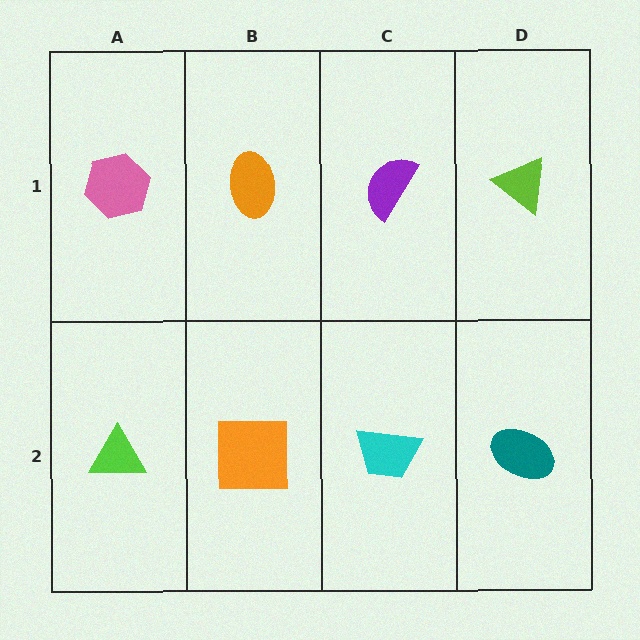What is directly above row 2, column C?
A purple semicircle.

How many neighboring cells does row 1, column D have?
2.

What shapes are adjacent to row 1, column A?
A lime triangle (row 2, column A), an orange ellipse (row 1, column B).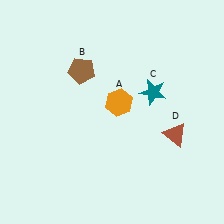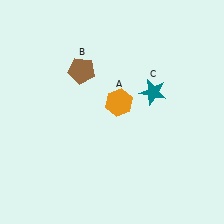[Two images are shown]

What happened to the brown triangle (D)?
The brown triangle (D) was removed in Image 2. It was in the bottom-right area of Image 1.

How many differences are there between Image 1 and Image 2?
There is 1 difference between the two images.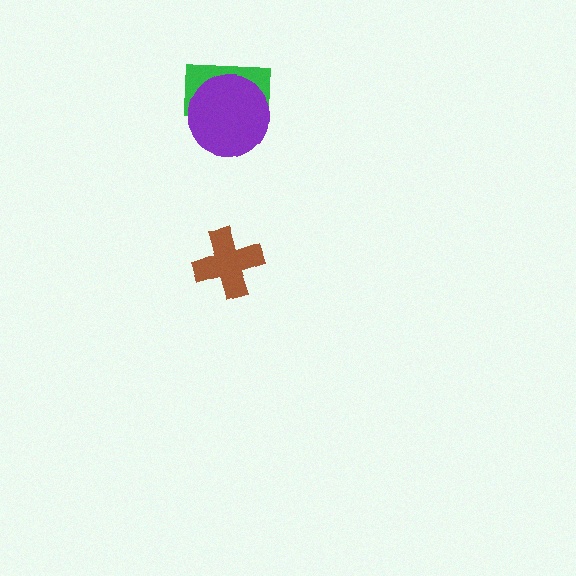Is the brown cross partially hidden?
No, no other shape covers it.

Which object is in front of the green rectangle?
The purple circle is in front of the green rectangle.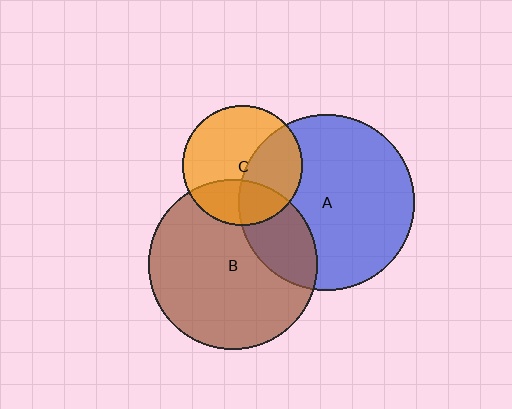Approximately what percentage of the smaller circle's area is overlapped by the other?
Approximately 30%.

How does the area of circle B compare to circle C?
Approximately 2.0 times.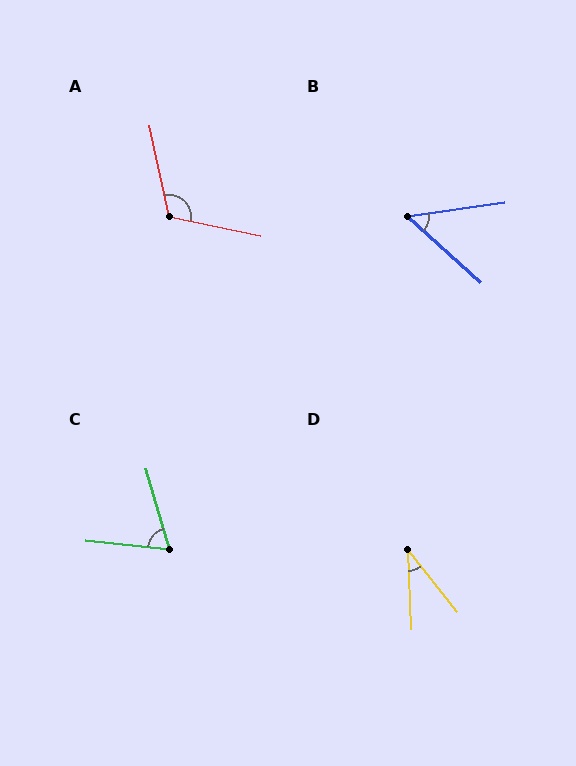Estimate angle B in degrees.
Approximately 50 degrees.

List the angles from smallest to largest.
D (36°), B (50°), C (67°), A (113°).